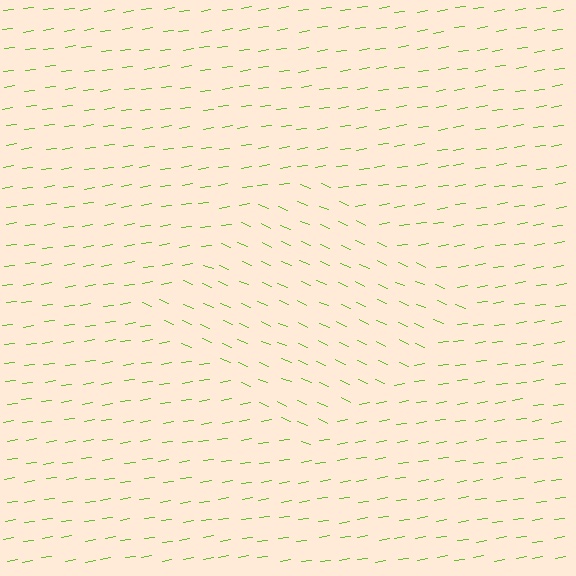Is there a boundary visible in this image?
Yes, there is a texture boundary formed by a change in line orientation.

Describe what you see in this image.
The image is filled with small lime line segments. A diamond region in the image has lines oriented differently from the surrounding lines, creating a visible texture boundary.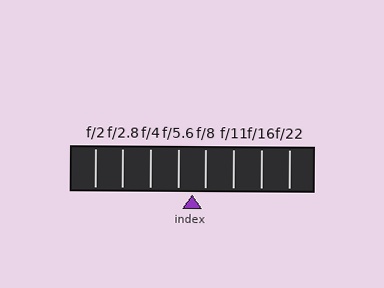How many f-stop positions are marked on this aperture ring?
There are 8 f-stop positions marked.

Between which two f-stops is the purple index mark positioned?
The index mark is between f/5.6 and f/8.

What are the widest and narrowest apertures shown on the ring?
The widest aperture shown is f/2 and the narrowest is f/22.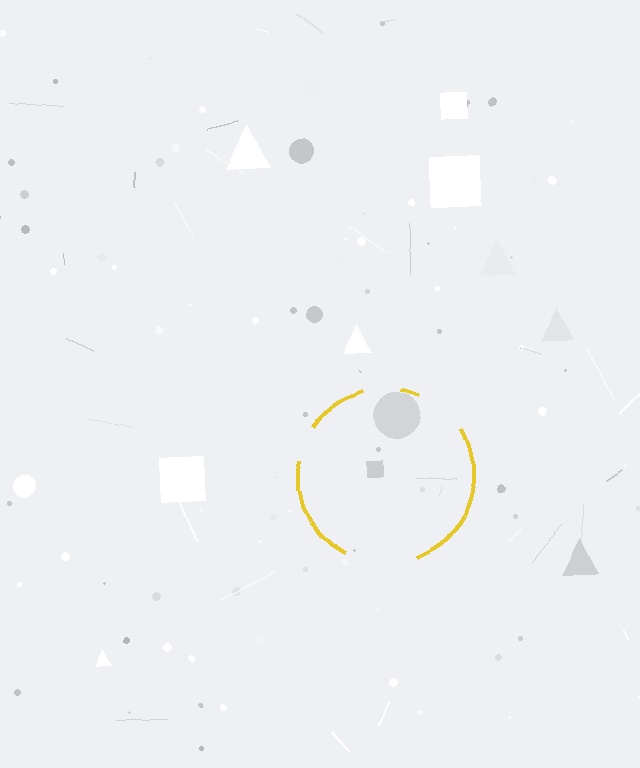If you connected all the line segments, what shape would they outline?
They would outline a circle.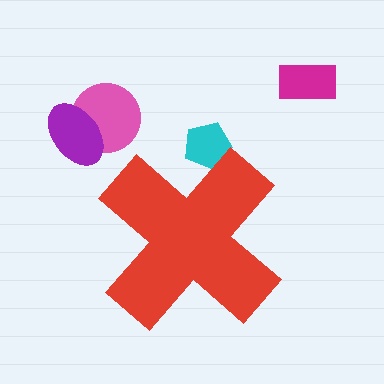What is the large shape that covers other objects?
A red cross.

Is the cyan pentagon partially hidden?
Yes, the cyan pentagon is partially hidden behind the red cross.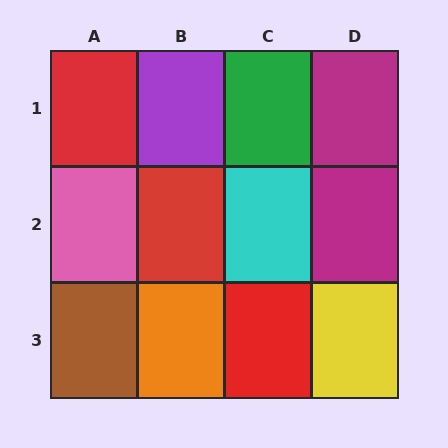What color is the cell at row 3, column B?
Orange.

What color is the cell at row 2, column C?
Cyan.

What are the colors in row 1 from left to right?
Red, purple, green, magenta.